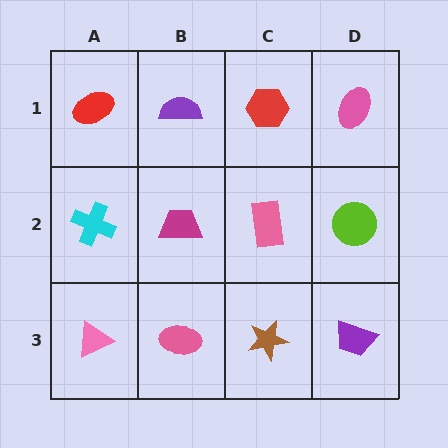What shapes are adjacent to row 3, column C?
A pink rectangle (row 2, column C), a pink ellipse (row 3, column B), a purple trapezoid (row 3, column D).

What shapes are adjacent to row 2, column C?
A red hexagon (row 1, column C), a brown star (row 3, column C), a magenta trapezoid (row 2, column B), a lime circle (row 2, column D).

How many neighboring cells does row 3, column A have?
2.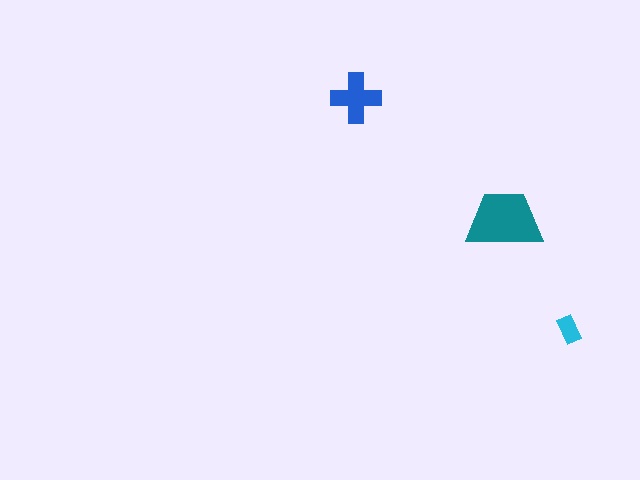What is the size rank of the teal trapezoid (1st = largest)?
1st.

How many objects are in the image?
There are 3 objects in the image.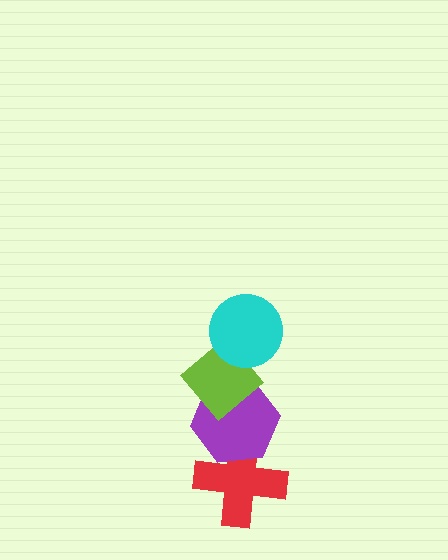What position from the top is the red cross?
The red cross is 4th from the top.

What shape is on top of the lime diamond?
The cyan circle is on top of the lime diamond.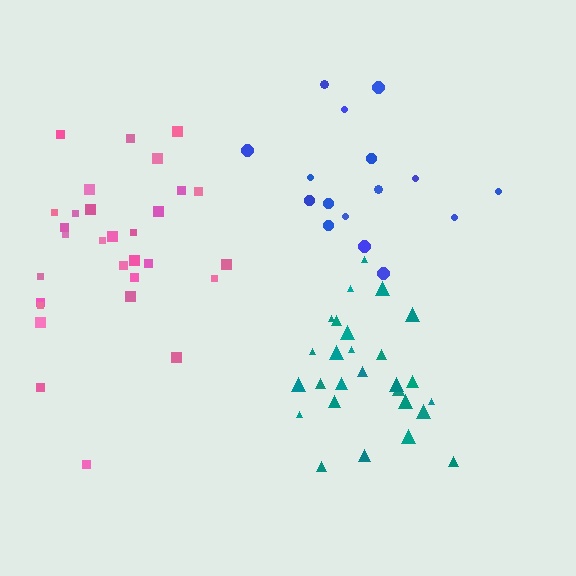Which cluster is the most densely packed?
Teal.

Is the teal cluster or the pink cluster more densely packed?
Teal.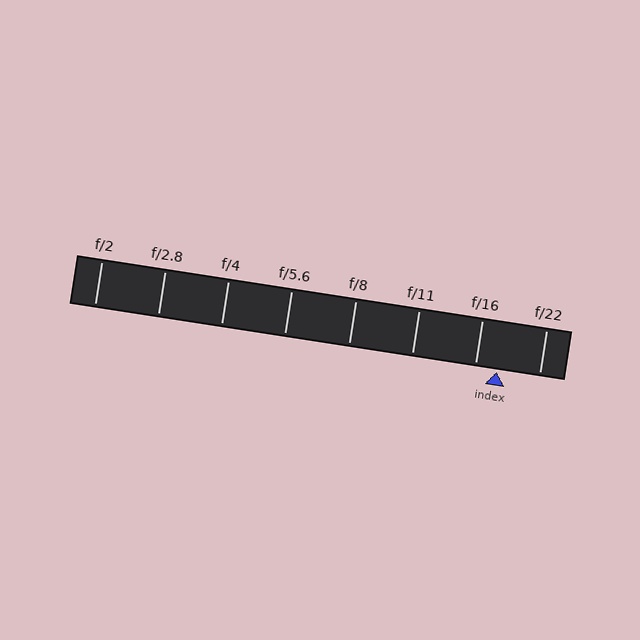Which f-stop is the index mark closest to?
The index mark is closest to f/16.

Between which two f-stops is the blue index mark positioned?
The index mark is between f/16 and f/22.